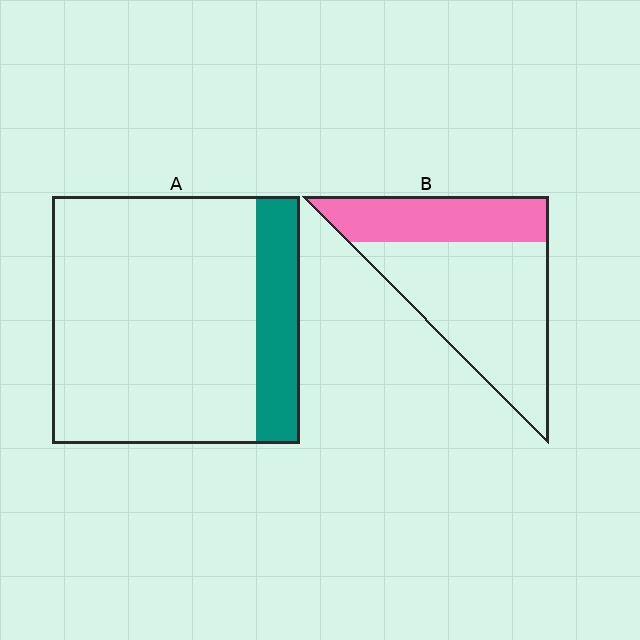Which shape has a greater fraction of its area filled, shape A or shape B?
Shape B.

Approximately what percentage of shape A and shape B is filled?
A is approximately 20% and B is approximately 35%.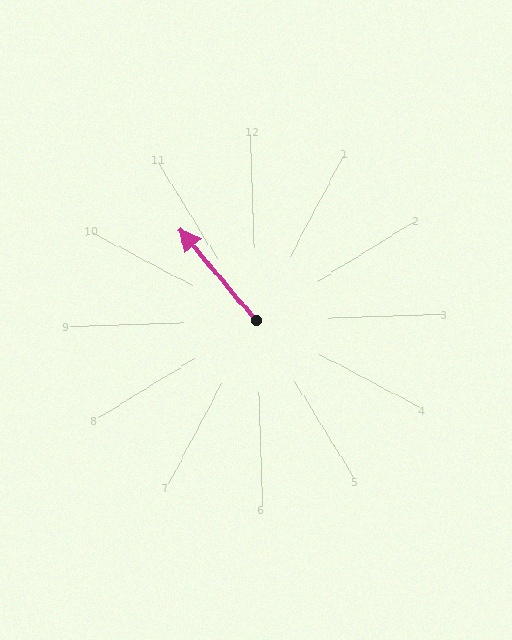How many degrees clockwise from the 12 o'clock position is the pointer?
Approximately 322 degrees.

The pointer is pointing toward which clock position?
Roughly 11 o'clock.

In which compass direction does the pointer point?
Northwest.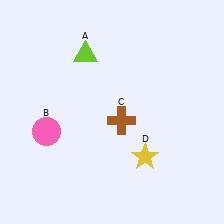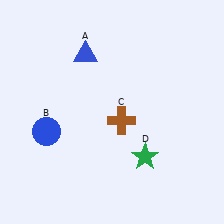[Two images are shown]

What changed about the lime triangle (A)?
In Image 1, A is lime. In Image 2, it changed to blue.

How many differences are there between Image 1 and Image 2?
There are 3 differences between the two images.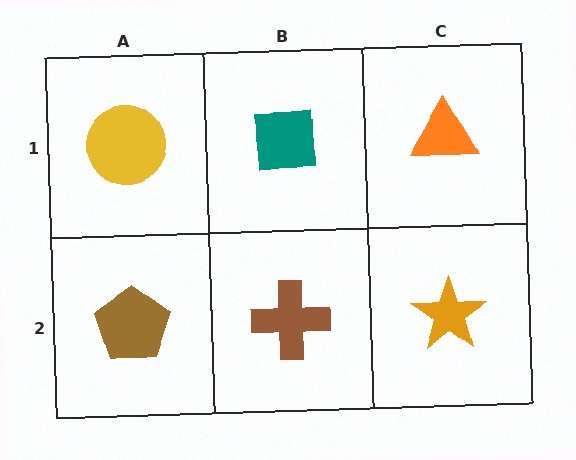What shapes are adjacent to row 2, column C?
An orange triangle (row 1, column C), a brown cross (row 2, column B).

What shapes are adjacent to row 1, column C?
An orange star (row 2, column C), a teal square (row 1, column B).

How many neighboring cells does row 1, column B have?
3.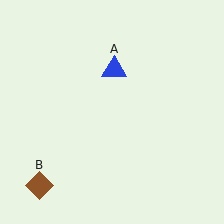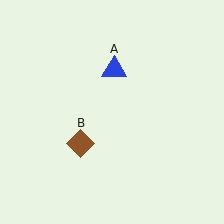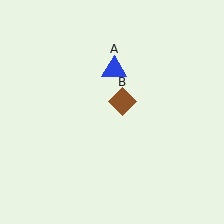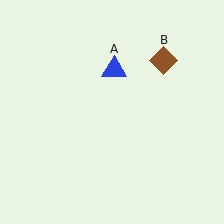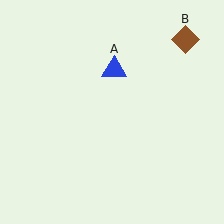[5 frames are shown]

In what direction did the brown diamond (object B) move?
The brown diamond (object B) moved up and to the right.